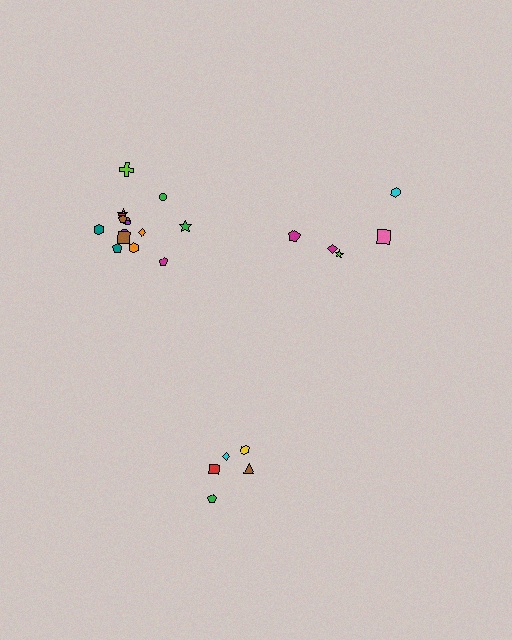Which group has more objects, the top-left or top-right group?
The top-left group.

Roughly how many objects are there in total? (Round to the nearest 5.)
Roughly 25 objects in total.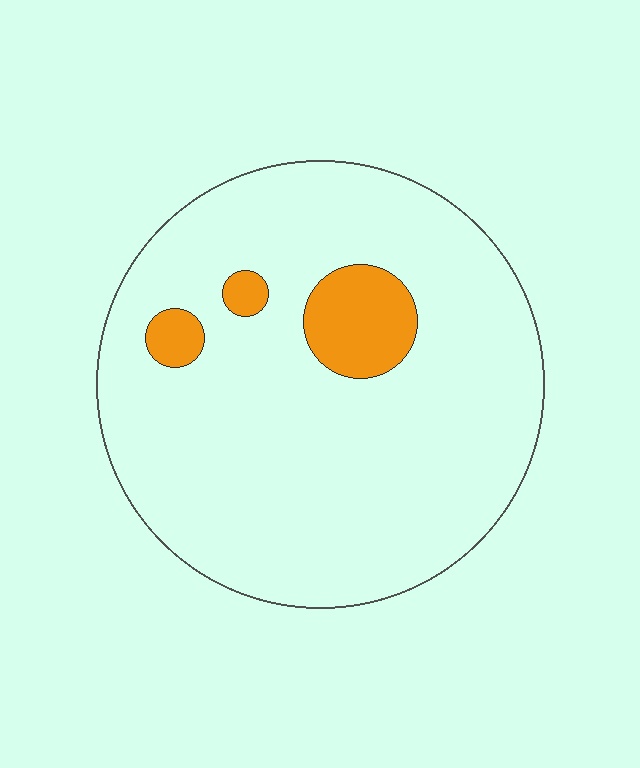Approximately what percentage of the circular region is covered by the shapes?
Approximately 10%.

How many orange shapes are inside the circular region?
3.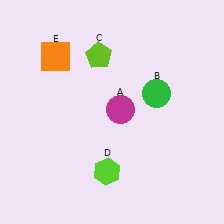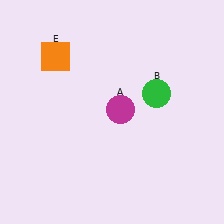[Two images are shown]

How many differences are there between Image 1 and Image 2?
There are 2 differences between the two images.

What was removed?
The lime hexagon (D), the lime pentagon (C) were removed in Image 2.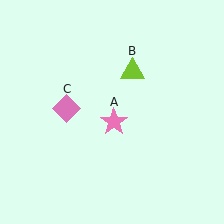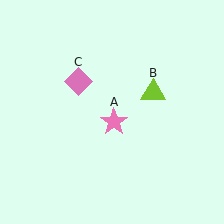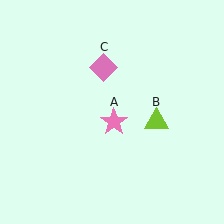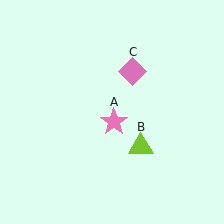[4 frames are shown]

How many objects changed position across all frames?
2 objects changed position: lime triangle (object B), pink diamond (object C).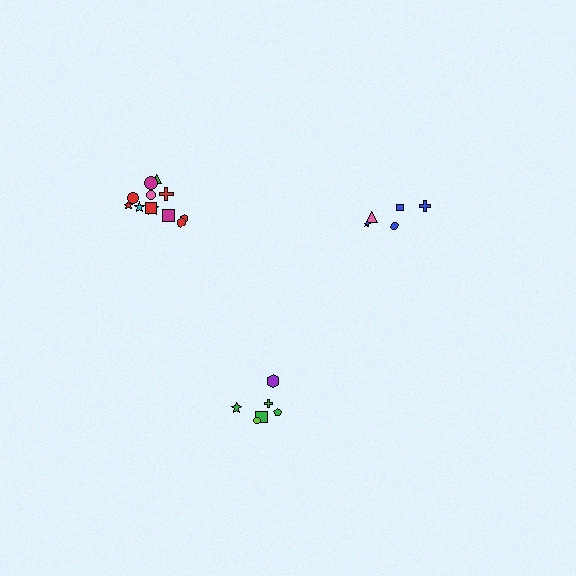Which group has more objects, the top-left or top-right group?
The top-left group.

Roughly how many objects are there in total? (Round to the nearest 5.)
Roughly 25 objects in total.